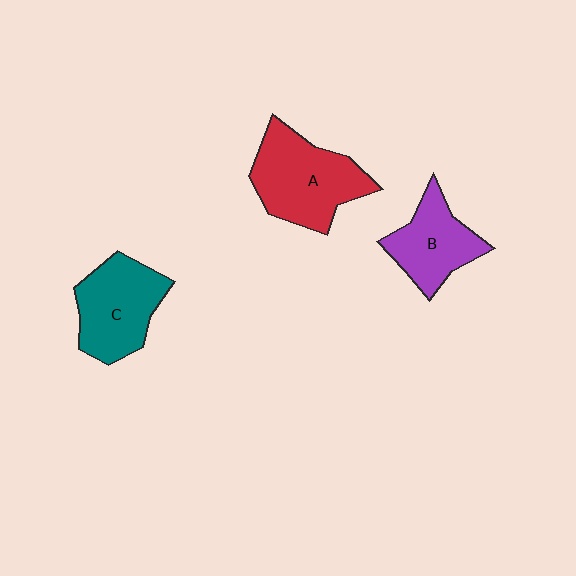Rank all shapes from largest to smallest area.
From largest to smallest: A (red), C (teal), B (purple).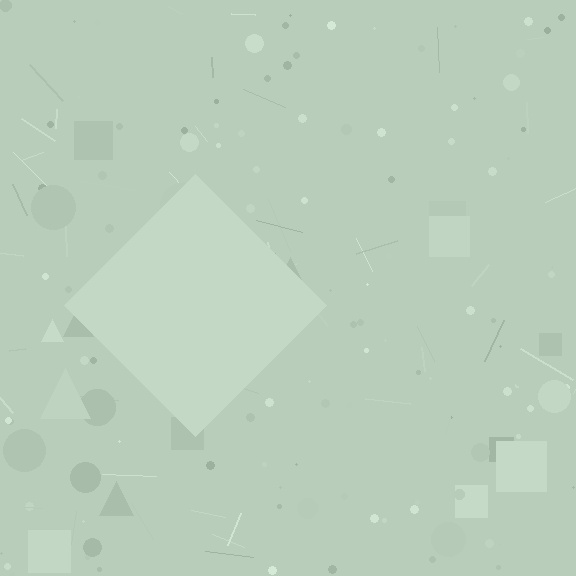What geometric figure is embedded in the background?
A diamond is embedded in the background.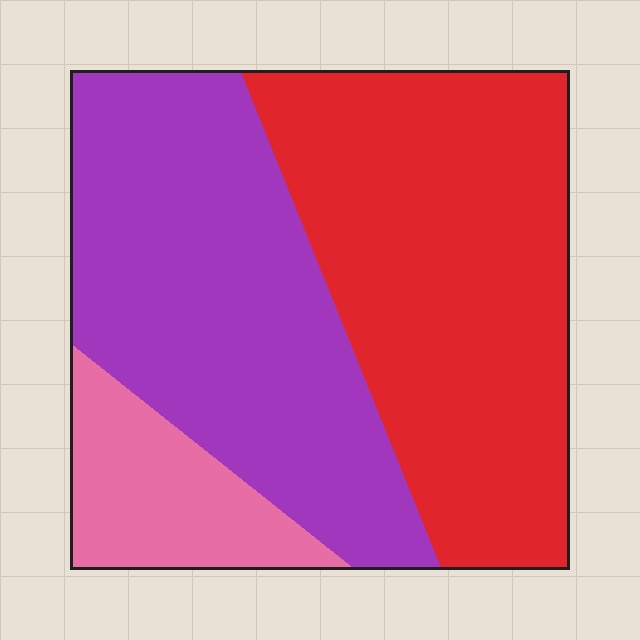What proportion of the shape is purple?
Purple covers 41% of the shape.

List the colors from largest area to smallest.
From largest to smallest: red, purple, pink.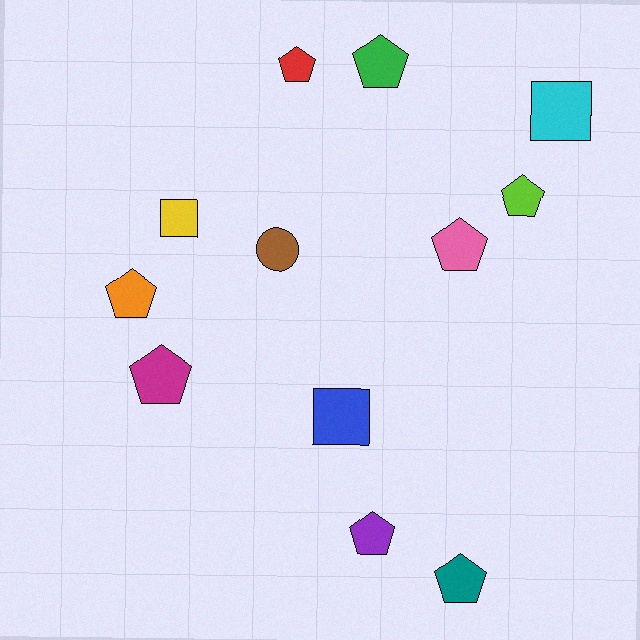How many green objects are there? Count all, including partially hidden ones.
There is 1 green object.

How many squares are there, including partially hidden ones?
There are 3 squares.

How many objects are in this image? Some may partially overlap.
There are 12 objects.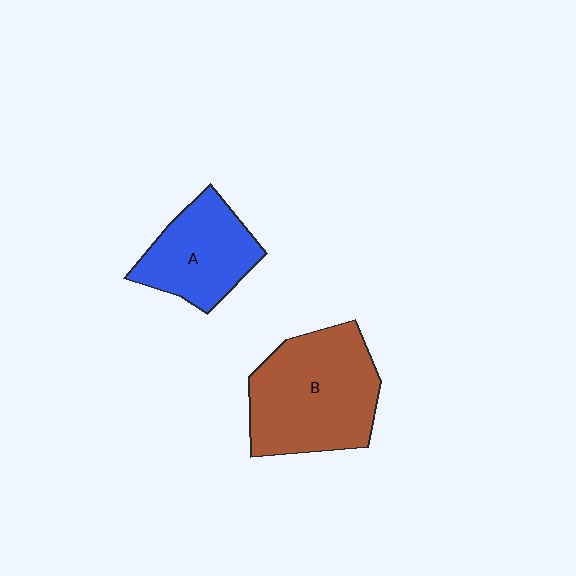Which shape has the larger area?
Shape B (brown).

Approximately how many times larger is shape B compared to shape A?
Approximately 1.5 times.